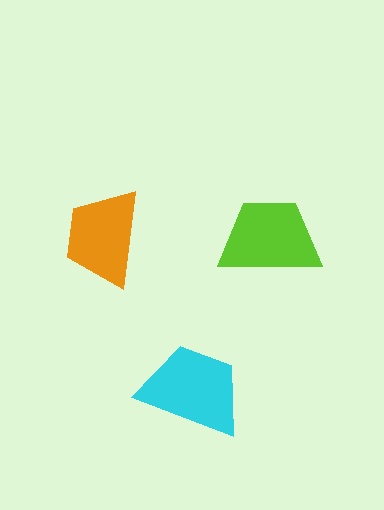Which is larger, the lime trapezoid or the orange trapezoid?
The lime one.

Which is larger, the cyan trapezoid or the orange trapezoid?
The cyan one.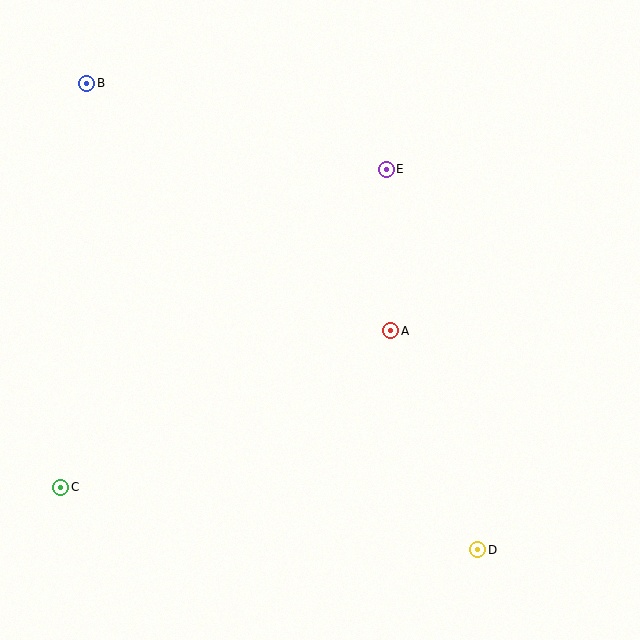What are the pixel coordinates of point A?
Point A is at (391, 331).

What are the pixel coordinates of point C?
Point C is at (61, 487).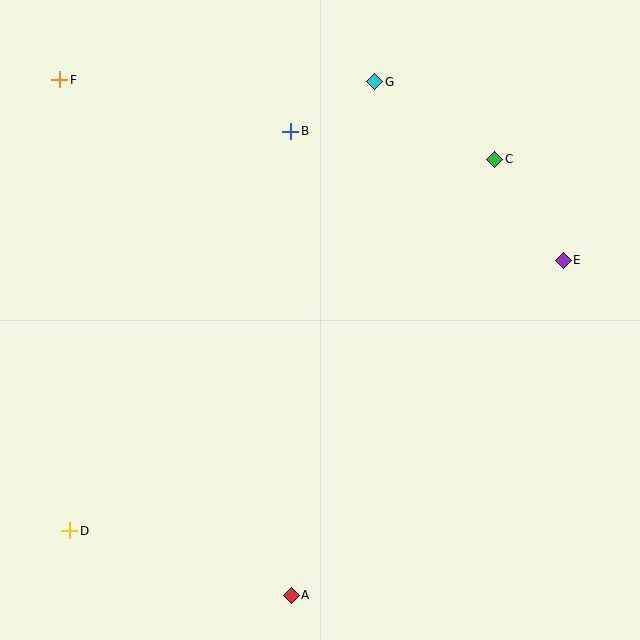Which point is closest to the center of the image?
Point B at (291, 131) is closest to the center.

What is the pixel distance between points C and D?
The distance between C and D is 565 pixels.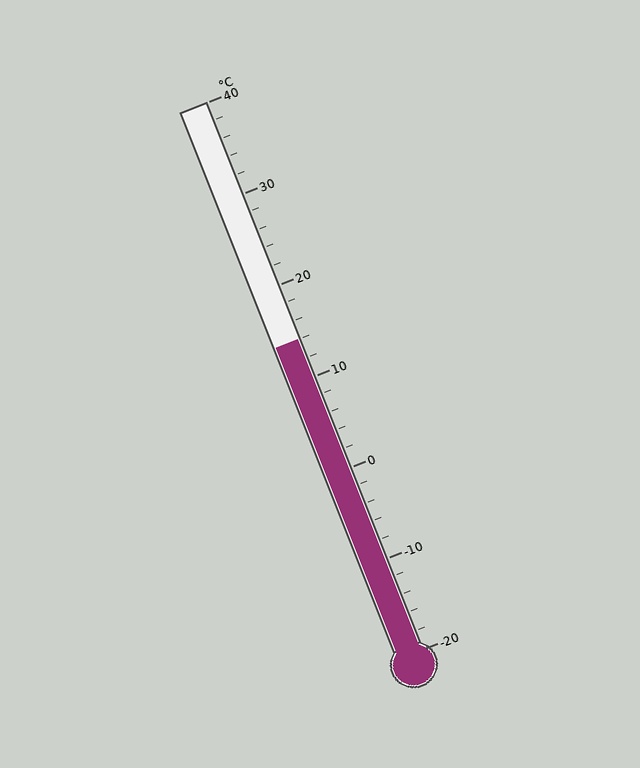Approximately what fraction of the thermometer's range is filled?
The thermometer is filled to approximately 55% of its range.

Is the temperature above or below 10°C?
The temperature is above 10°C.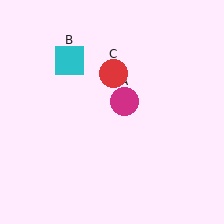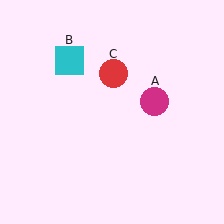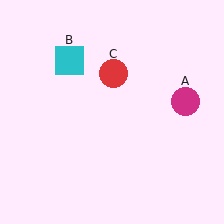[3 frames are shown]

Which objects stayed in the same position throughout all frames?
Cyan square (object B) and red circle (object C) remained stationary.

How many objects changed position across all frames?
1 object changed position: magenta circle (object A).